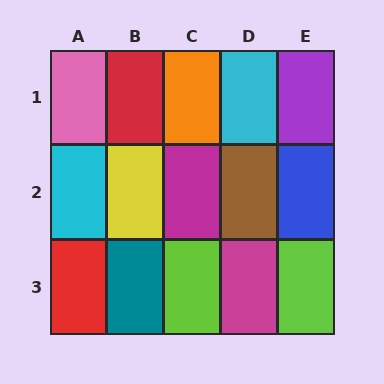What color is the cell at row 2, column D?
Brown.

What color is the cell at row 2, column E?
Blue.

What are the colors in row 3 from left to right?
Red, teal, lime, magenta, lime.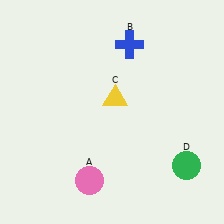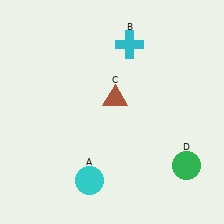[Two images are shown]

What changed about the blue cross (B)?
In Image 1, B is blue. In Image 2, it changed to cyan.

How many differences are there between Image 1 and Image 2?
There are 3 differences between the two images.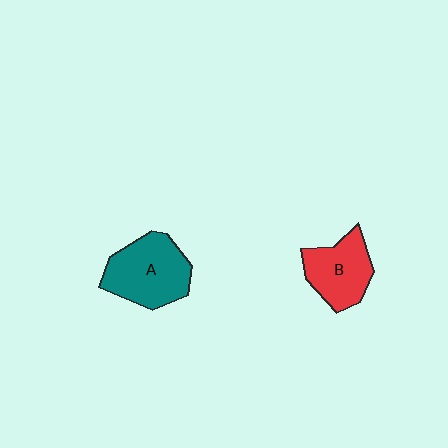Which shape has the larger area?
Shape A (teal).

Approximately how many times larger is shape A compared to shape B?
Approximately 1.3 times.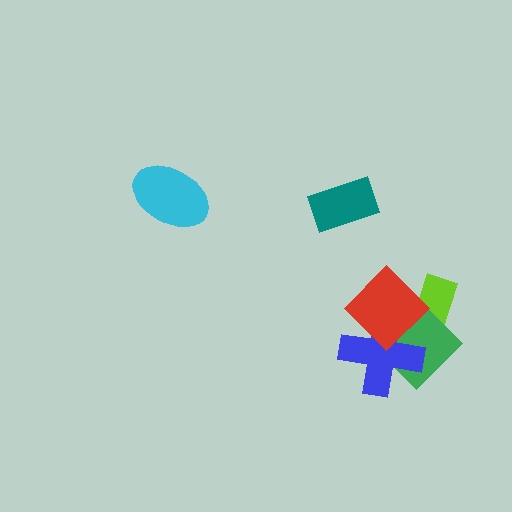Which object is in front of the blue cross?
The red diamond is in front of the blue cross.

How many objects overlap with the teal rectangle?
0 objects overlap with the teal rectangle.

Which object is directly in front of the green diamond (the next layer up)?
The blue cross is directly in front of the green diamond.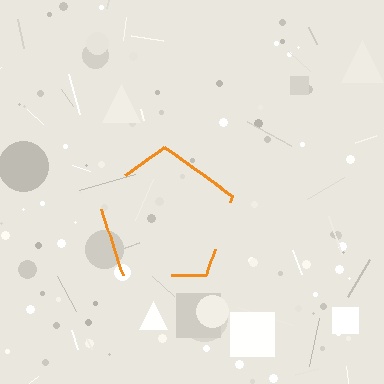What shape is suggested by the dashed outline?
The dashed outline suggests a pentagon.